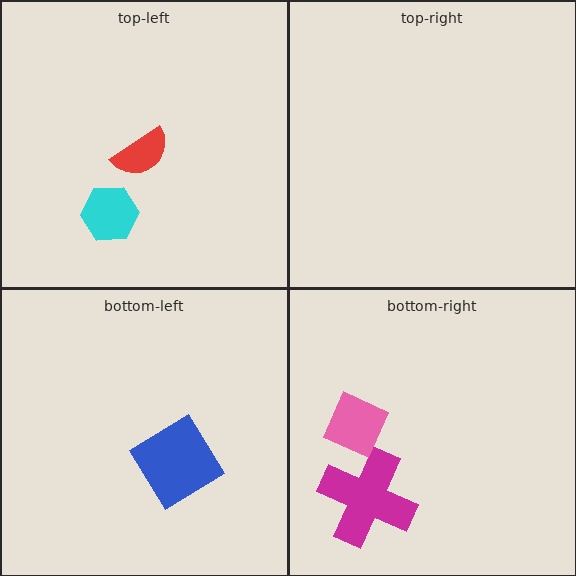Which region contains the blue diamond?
The bottom-left region.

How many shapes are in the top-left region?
2.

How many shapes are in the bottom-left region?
1.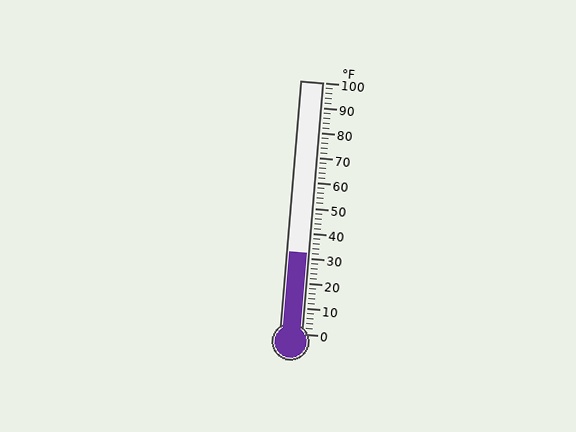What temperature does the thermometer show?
The thermometer shows approximately 32°F.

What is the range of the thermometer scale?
The thermometer scale ranges from 0°F to 100°F.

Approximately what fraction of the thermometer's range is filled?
The thermometer is filled to approximately 30% of its range.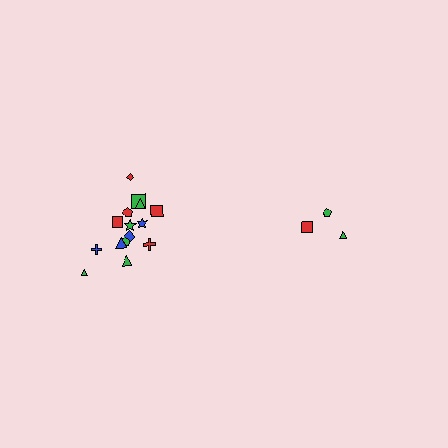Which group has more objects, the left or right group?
The left group.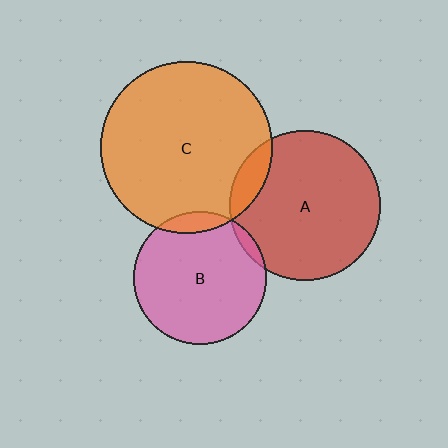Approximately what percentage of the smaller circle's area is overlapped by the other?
Approximately 10%.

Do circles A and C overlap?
Yes.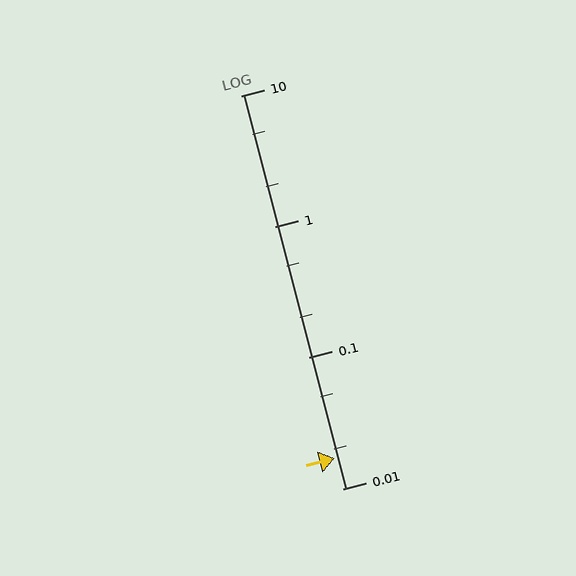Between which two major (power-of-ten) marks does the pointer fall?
The pointer is between 0.01 and 0.1.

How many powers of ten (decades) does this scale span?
The scale spans 3 decades, from 0.01 to 10.